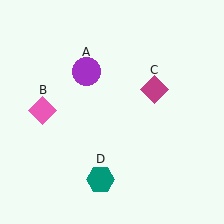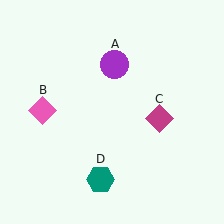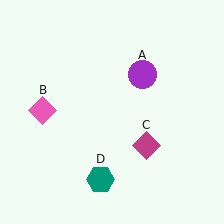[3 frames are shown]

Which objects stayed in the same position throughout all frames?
Pink diamond (object B) and teal hexagon (object D) remained stationary.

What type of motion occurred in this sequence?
The purple circle (object A), magenta diamond (object C) rotated clockwise around the center of the scene.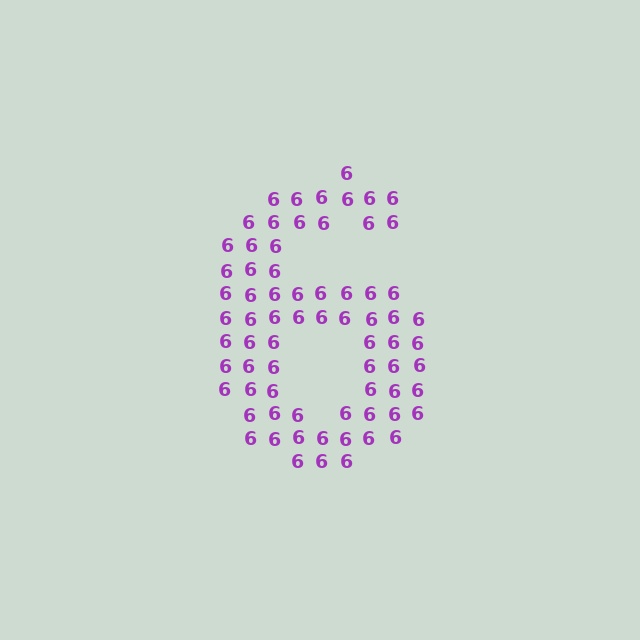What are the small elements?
The small elements are digit 6's.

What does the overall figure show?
The overall figure shows the digit 6.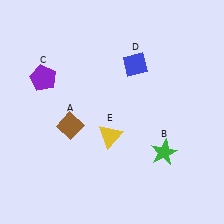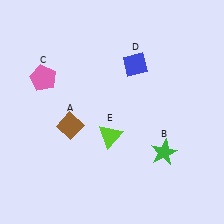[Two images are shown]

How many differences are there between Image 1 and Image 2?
There are 2 differences between the two images.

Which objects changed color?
C changed from purple to pink. E changed from yellow to lime.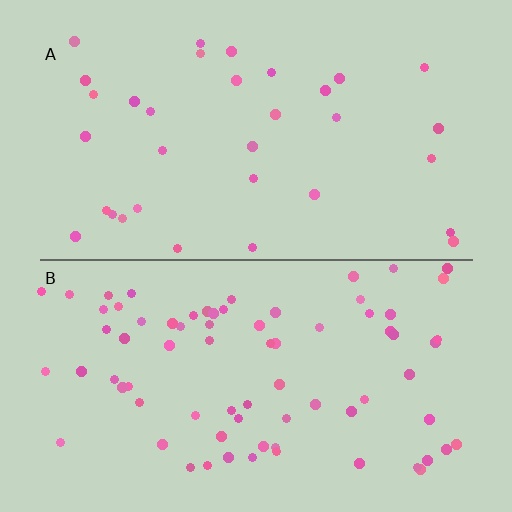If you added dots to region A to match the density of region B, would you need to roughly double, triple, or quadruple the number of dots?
Approximately double.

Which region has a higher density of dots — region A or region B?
B (the bottom).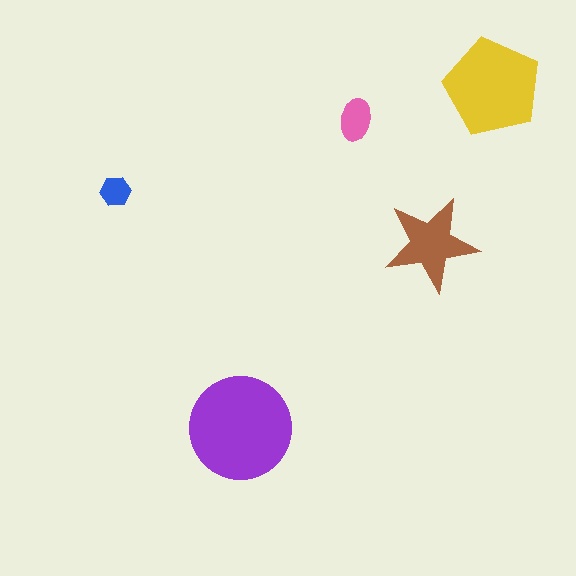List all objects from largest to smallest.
The purple circle, the yellow pentagon, the brown star, the pink ellipse, the blue hexagon.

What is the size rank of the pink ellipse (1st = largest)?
4th.